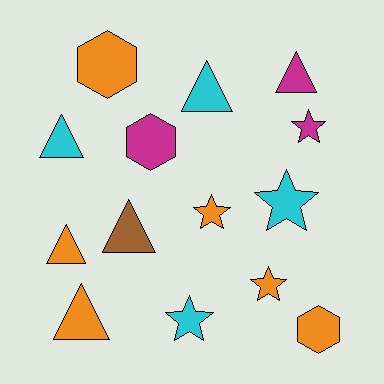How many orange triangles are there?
There are 2 orange triangles.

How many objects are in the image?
There are 14 objects.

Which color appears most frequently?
Orange, with 6 objects.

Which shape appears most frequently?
Triangle, with 6 objects.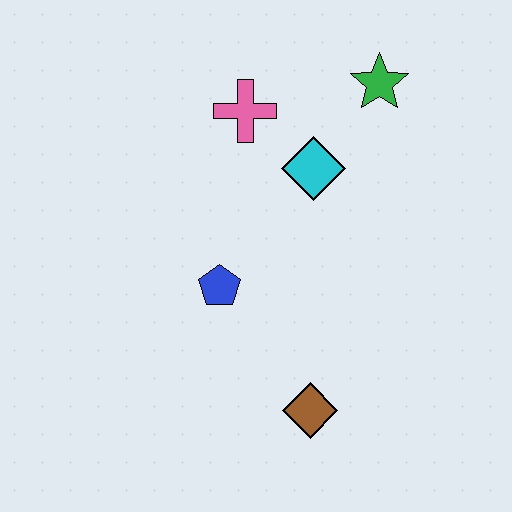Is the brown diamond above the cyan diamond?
No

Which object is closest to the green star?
The cyan diamond is closest to the green star.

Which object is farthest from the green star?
The brown diamond is farthest from the green star.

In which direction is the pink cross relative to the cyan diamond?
The pink cross is to the left of the cyan diamond.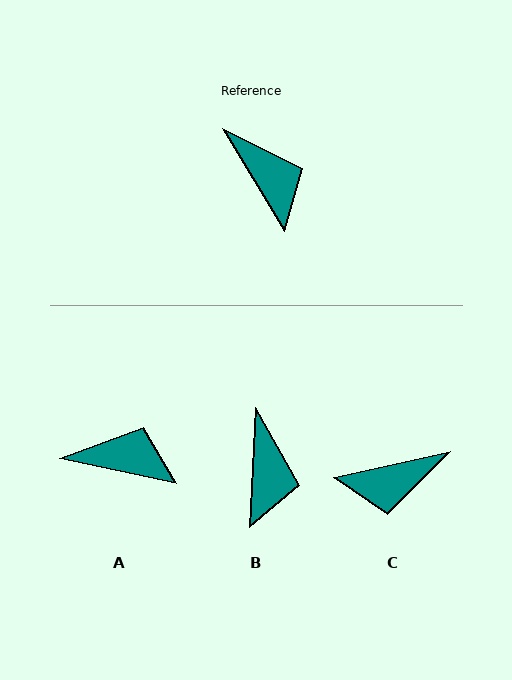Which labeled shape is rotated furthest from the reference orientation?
C, about 109 degrees away.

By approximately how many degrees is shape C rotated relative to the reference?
Approximately 109 degrees clockwise.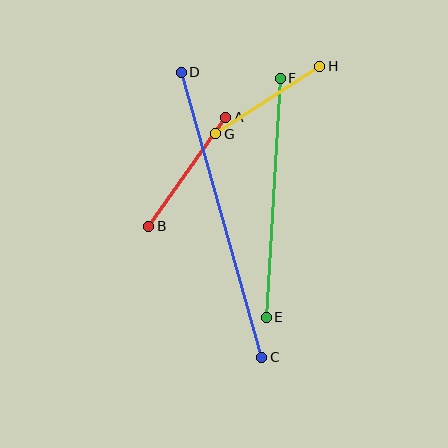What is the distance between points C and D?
The distance is approximately 296 pixels.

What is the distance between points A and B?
The distance is approximately 134 pixels.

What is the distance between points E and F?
The distance is approximately 240 pixels.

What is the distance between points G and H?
The distance is approximately 124 pixels.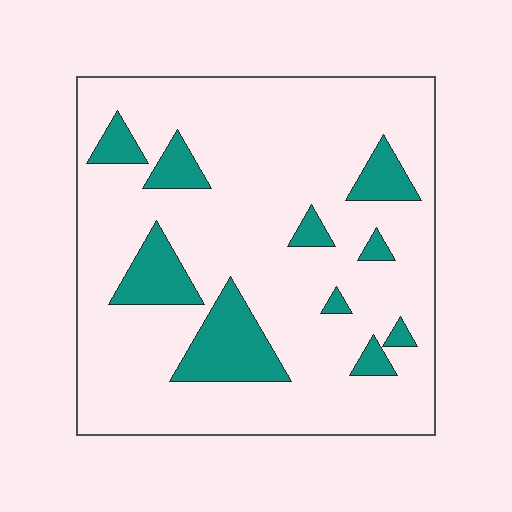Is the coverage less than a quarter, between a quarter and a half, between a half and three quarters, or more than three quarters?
Less than a quarter.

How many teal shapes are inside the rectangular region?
10.